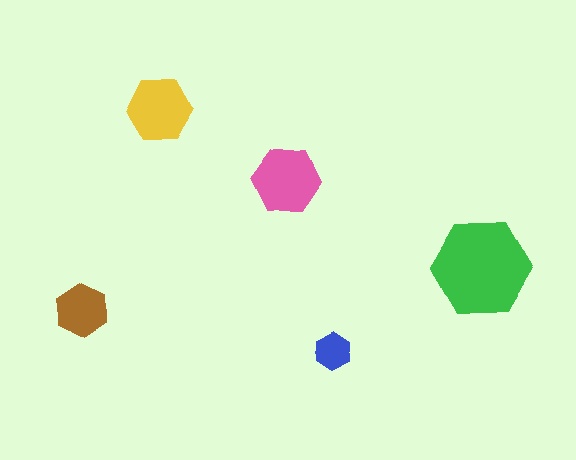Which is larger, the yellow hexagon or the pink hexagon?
The pink one.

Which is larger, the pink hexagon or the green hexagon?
The green one.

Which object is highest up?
The yellow hexagon is topmost.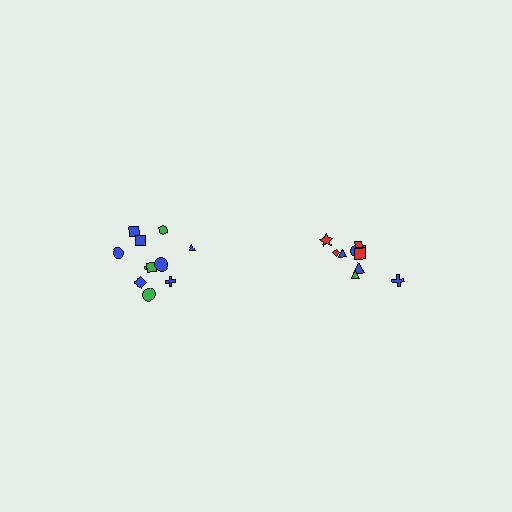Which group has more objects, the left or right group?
The left group.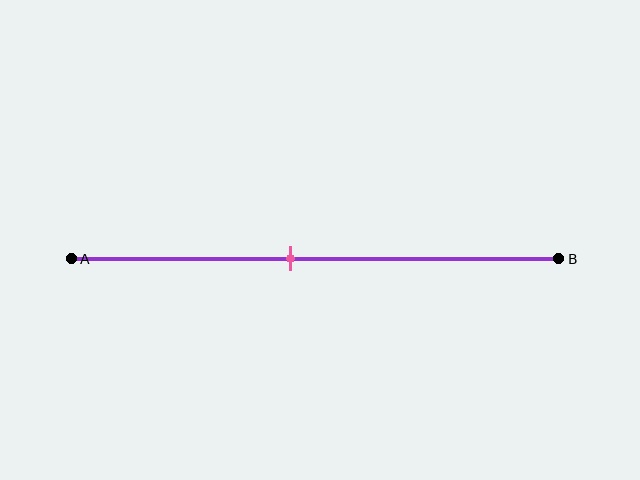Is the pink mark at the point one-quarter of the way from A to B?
No, the mark is at about 45% from A, not at the 25% one-quarter point.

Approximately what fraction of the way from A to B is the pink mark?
The pink mark is approximately 45% of the way from A to B.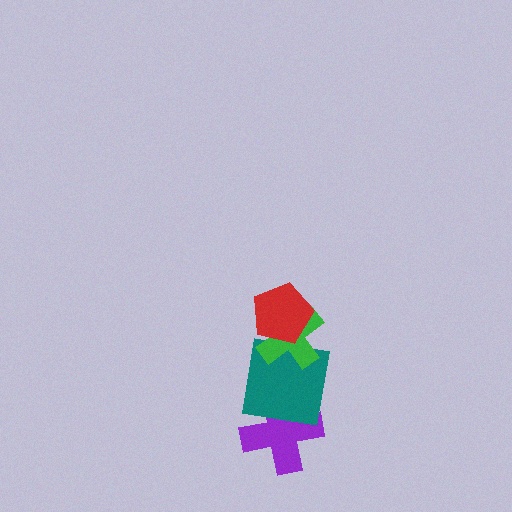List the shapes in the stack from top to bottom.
From top to bottom: the red pentagon, the green cross, the teal square, the purple cross.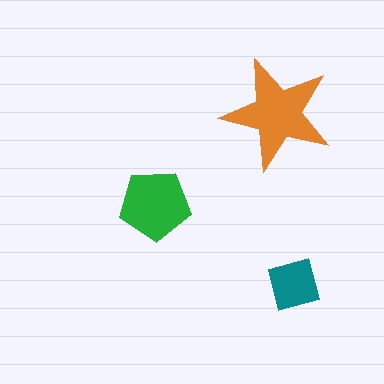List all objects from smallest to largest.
The teal square, the green pentagon, the orange star.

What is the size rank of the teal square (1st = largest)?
3rd.